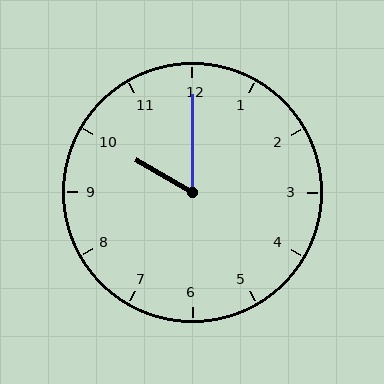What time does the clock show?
10:00.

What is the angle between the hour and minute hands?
Approximately 60 degrees.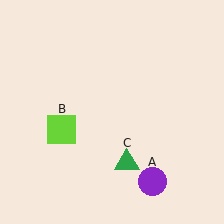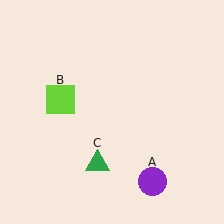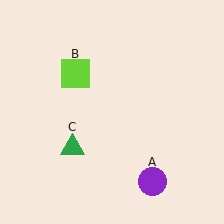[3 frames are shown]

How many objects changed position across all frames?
2 objects changed position: lime square (object B), green triangle (object C).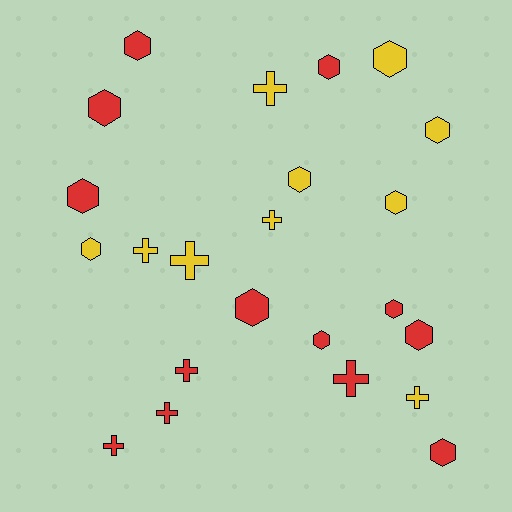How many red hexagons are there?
There are 9 red hexagons.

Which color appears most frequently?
Red, with 13 objects.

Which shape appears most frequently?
Hexagon, with 14 objects.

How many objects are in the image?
There are 23 objects.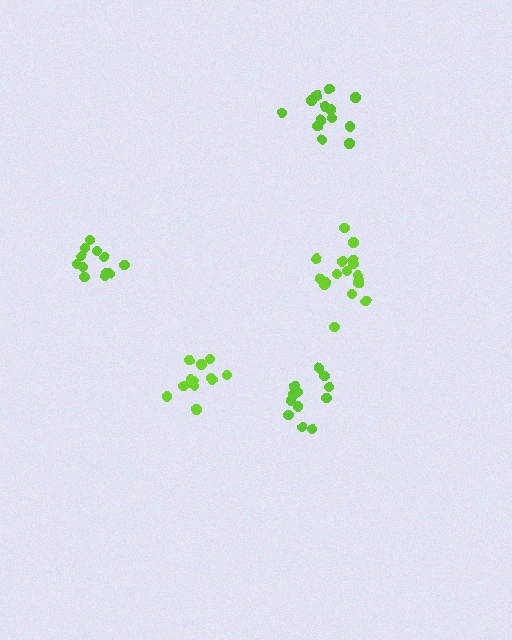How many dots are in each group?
Group 1: 12 dots, Group 2: 12 dots, Group 3: 18 dots, Group 4: 13 dots, Group 5: 13 dots (68 total).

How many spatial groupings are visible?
There are 5 spatial groupings.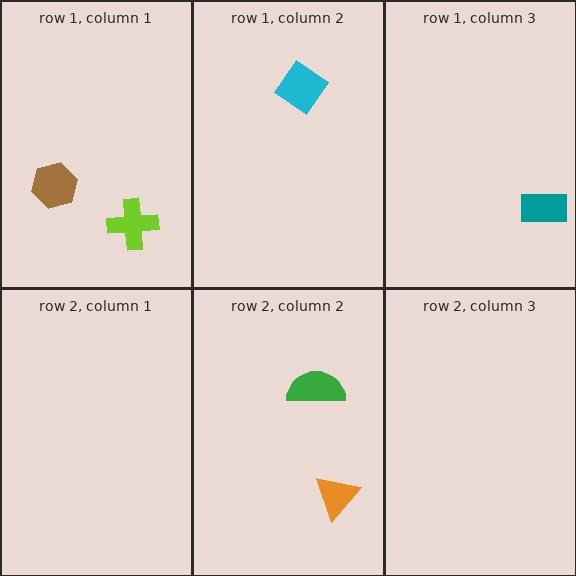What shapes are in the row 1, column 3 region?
The teal rectangle.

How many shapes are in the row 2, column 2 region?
2.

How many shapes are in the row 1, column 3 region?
1.